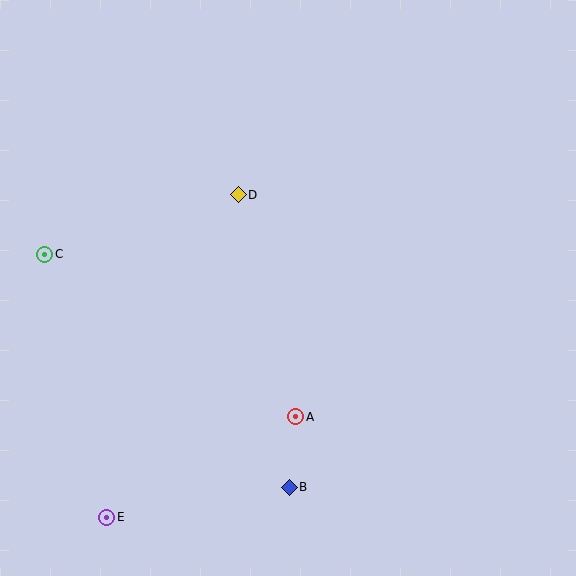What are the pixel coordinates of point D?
Point D is at (238, 195).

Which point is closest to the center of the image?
Point D at (238, 195) is closest to the center.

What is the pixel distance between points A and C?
The distance between A and C is 299 pixels.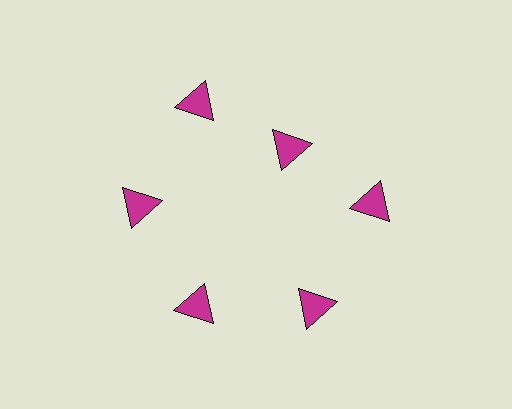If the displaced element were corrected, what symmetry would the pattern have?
It would have 6-fold rotational symmetry — the pattern would map onto itself every 60 degrees.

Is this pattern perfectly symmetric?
No. The 6 magenta triangles are arranged in a ring, but one element near the 1 o'clock position is pulled inward toward the center, breaking the 6-fold rotational symmetry.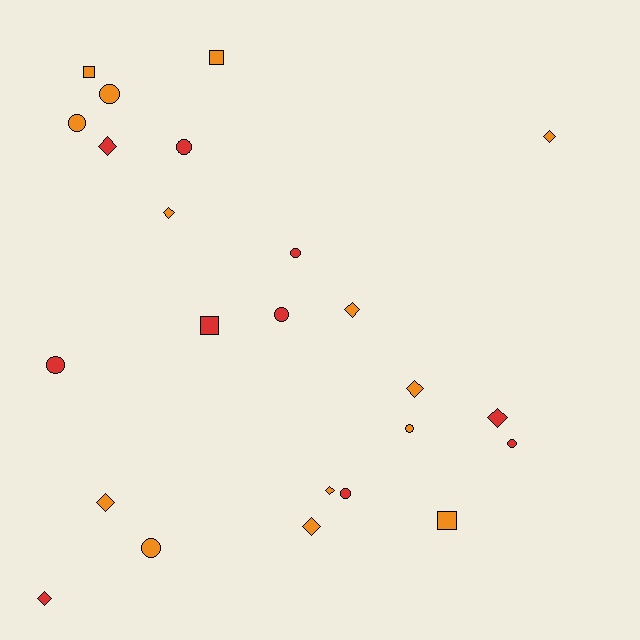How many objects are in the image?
There are 24 objects.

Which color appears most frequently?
Orange, with 14 objects.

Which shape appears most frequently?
Circle, with 10 objects.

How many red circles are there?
There are 6 red circles.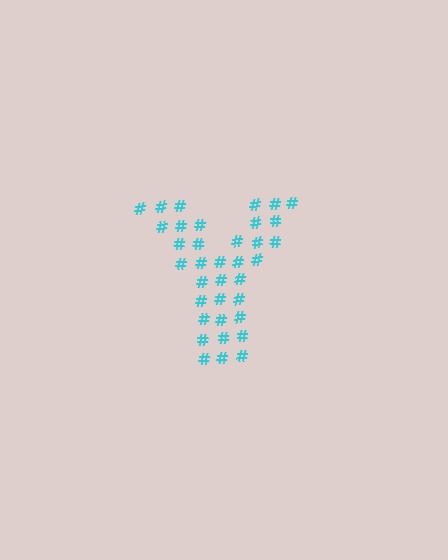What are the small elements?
The small elements are hash symbols.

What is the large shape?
The large shape is the letter Y.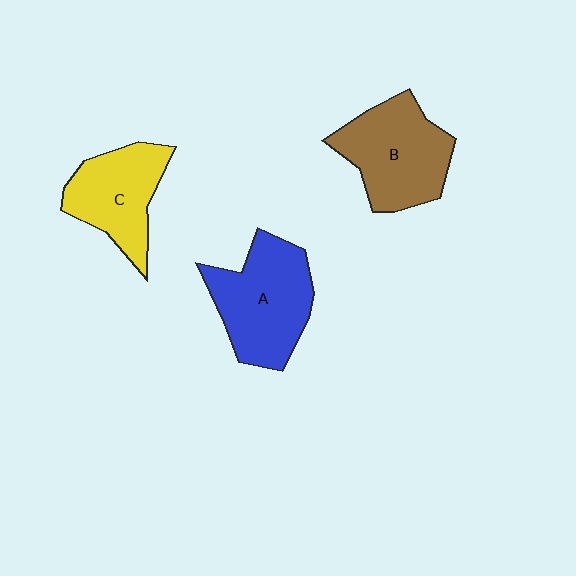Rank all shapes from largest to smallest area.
From largest to smallest: A (blue), B (brown), C (yellow).